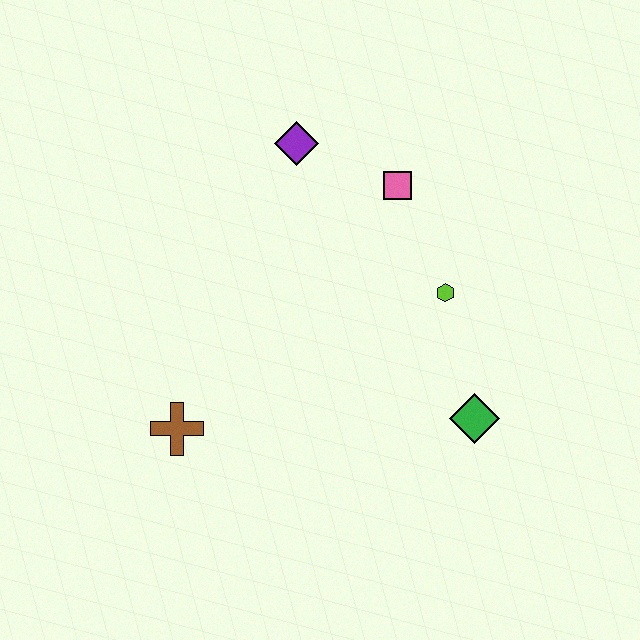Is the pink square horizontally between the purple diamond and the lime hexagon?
Yes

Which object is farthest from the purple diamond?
The green diamond is farthest from the purple diamond.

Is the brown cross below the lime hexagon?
Yes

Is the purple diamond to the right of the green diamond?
No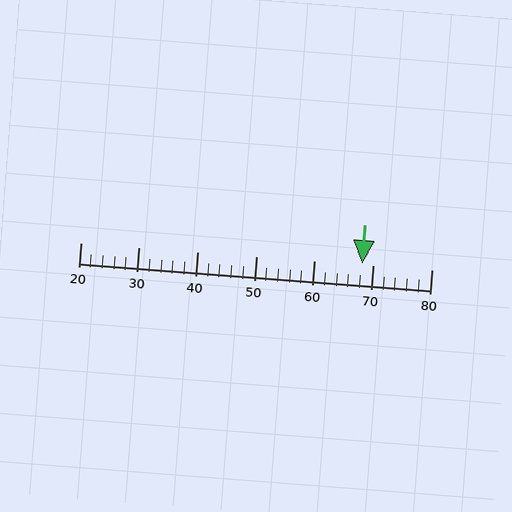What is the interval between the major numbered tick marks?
The major tick marks are spaced 10 units apart.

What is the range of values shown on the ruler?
The ruler shows values from 20 to 80.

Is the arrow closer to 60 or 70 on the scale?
The arrow is closer to 70.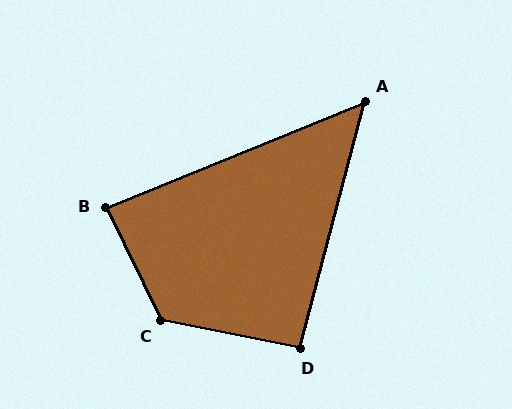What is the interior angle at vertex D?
Approximately 94 degrees (approximately right).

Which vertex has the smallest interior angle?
A, at approximately 53 degrees.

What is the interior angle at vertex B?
Approximately 86 degrees (approximately right).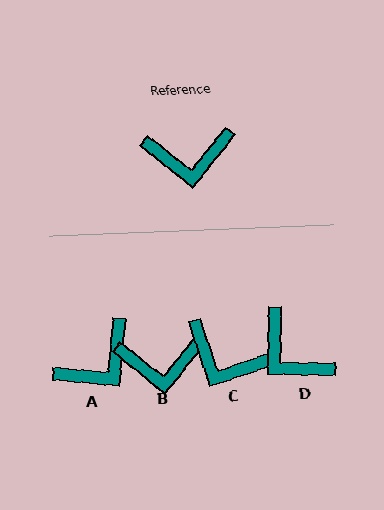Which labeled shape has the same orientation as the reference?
B.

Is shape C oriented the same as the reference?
No, it is off by about 33 degrees.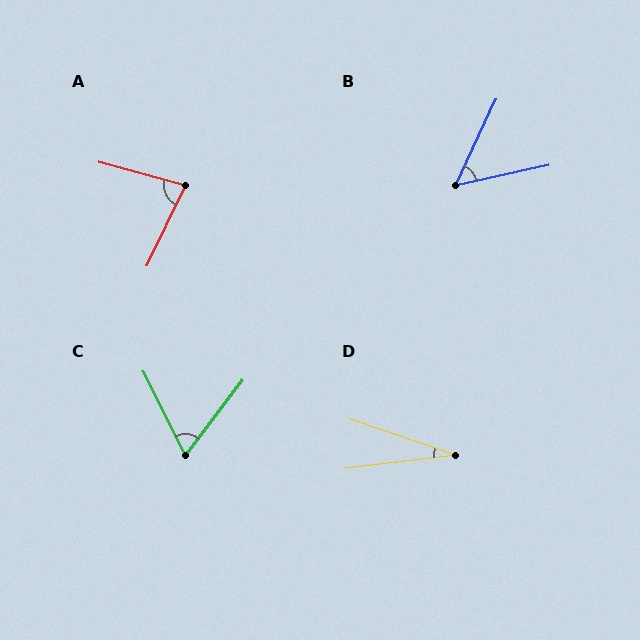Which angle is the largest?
A, at approximately 79 degrees.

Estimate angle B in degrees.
Approximately 52 degrees.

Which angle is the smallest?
D, at approximately 26 degrees.